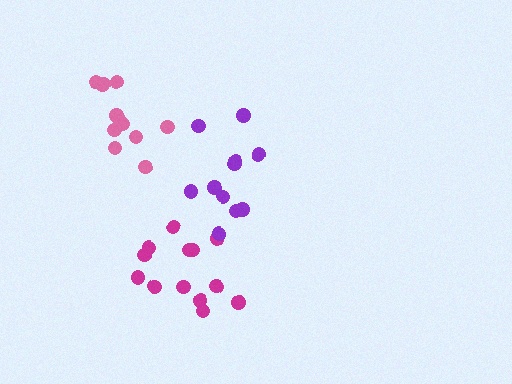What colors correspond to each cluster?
The clusters are colored: magenta, pink, purple.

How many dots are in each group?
Group 1: 13 dots, Group 2: 11 dots, Group 3: 11 dots (35 total).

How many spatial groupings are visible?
There are 3 spatial groupings.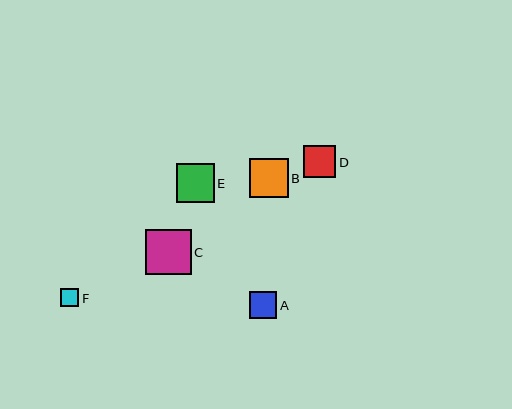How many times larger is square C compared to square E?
Square C is approximately 1.2 times the size of square E.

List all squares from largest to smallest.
From largest to smallest: C, B, E, D, A, F.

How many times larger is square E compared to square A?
Square E is approximately 1.4 times the size of square A.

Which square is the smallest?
Square F is the smallest with a size of approximately 18 pixels.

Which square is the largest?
Square C is the largest with a size of approximately 45 pixels.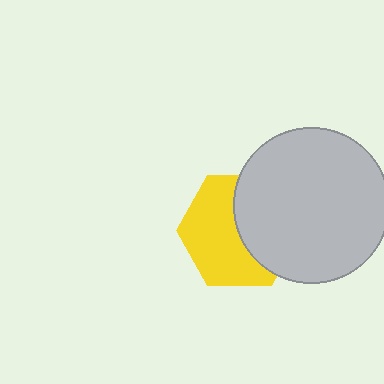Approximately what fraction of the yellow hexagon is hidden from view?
Roughly 44% of the yellow hexagon is hidden behind the light gray circle.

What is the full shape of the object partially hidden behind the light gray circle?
The partially hidden object is a yellow hexagon.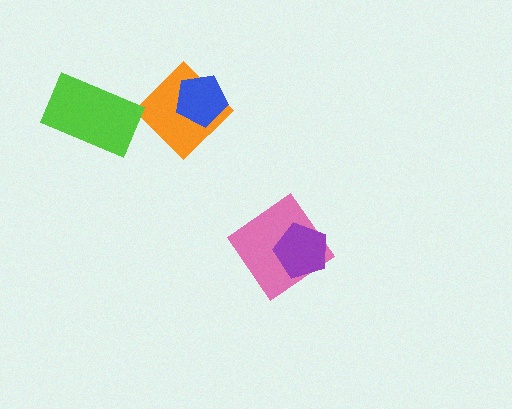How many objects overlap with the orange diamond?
1 object overlaps with the orange diamond.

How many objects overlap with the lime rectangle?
0 objects overlap with the lime rectangle.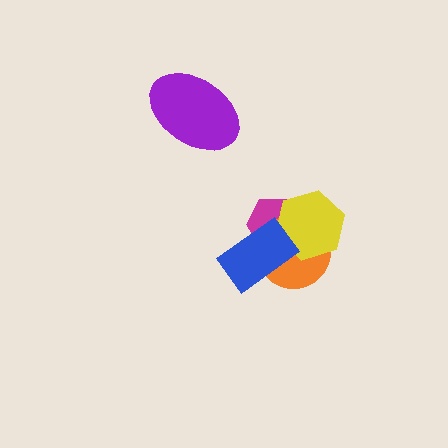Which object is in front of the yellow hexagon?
The blue rectangle is in front of the yellow hexagon.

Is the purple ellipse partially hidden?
No, no other shape covers it.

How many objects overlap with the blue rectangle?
3 objects overlap with the blue rectangle.